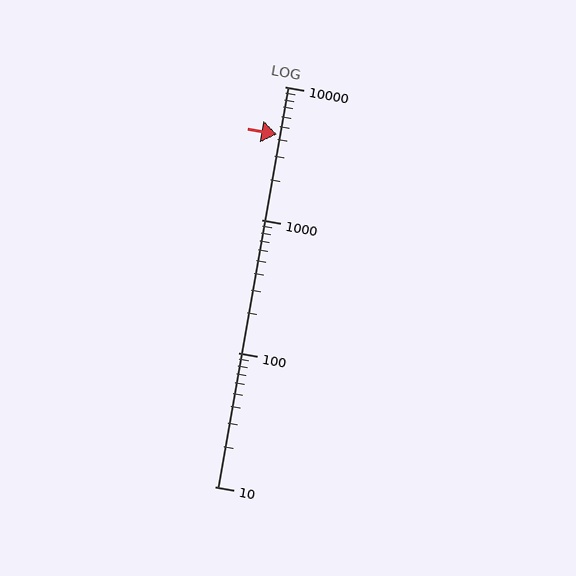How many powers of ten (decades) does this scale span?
The scale spans 3 decades, from 10 to 10000.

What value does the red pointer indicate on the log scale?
The pointer indicates approximately 4400.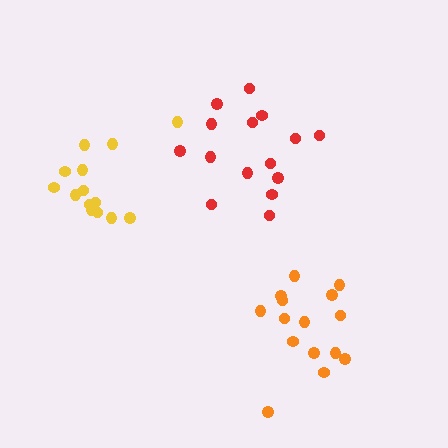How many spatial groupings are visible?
There are 3 spatial groupings.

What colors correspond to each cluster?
The clusters are colored: orange, red, yellow.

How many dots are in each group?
Group 1: 15 dots, Group 2: 15 dots, Group 3: 14 dots (44 total).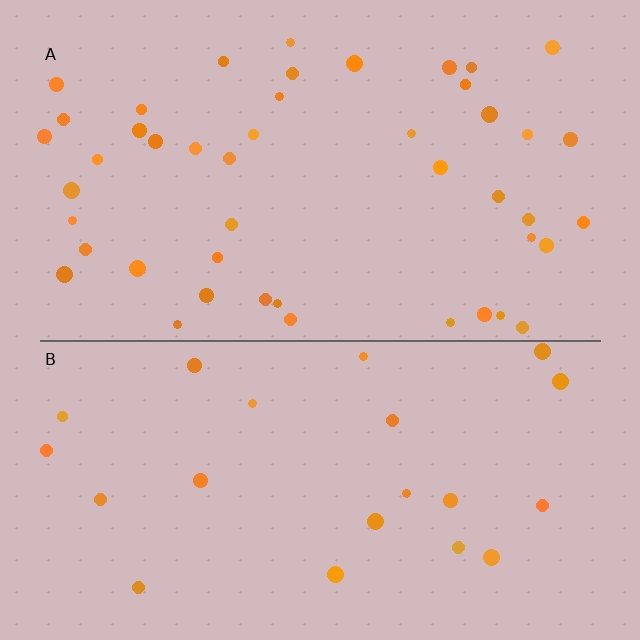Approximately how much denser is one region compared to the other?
Approximately 2.2× — region A over region B.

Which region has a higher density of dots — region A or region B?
A (the top).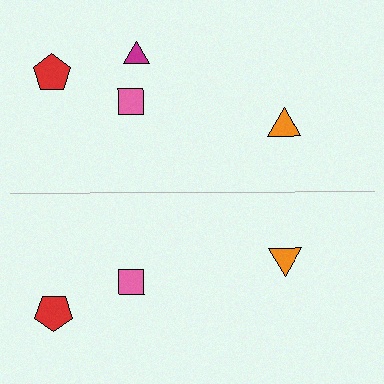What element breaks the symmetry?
A magenta triangle is missing from the bottom side.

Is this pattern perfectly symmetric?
No, the pattern is not perfectly symmetric. A magenta triangle is missing from the bottom side.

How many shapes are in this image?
There are 7 shapes in this image.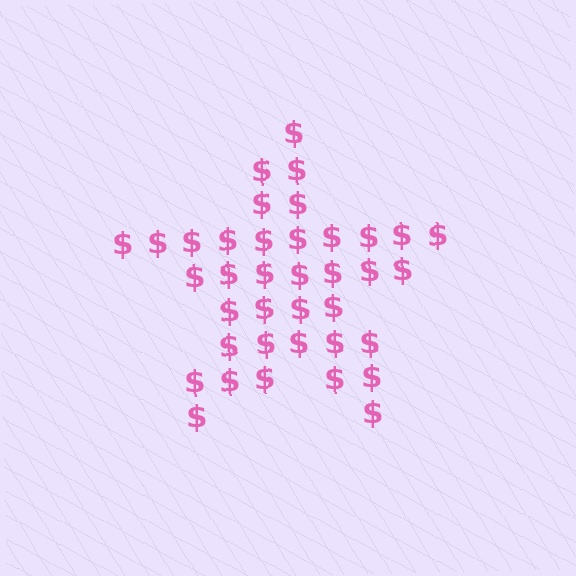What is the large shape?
The large shape is a star.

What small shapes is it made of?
It is made of small dollar signs.